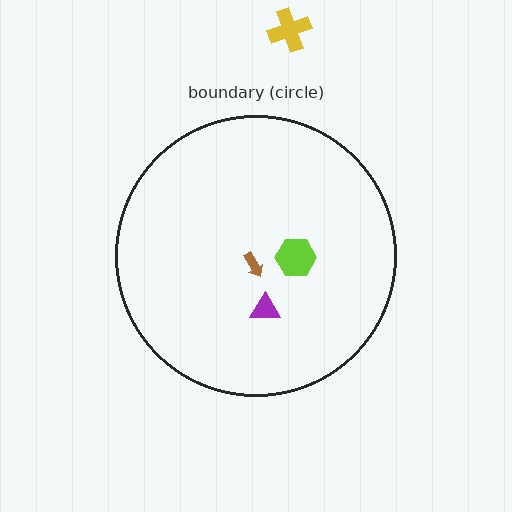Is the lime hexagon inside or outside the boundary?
Inside.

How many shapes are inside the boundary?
3 inside, 1 outside.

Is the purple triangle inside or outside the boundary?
Inside.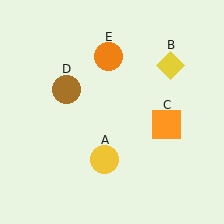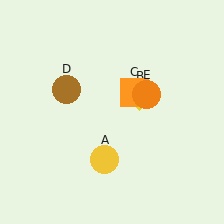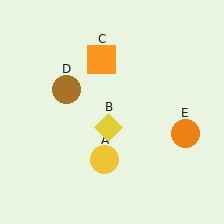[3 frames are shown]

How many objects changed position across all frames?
3 objects changed position: yellow diamond (object B), orange square (object C), orange circle (object E).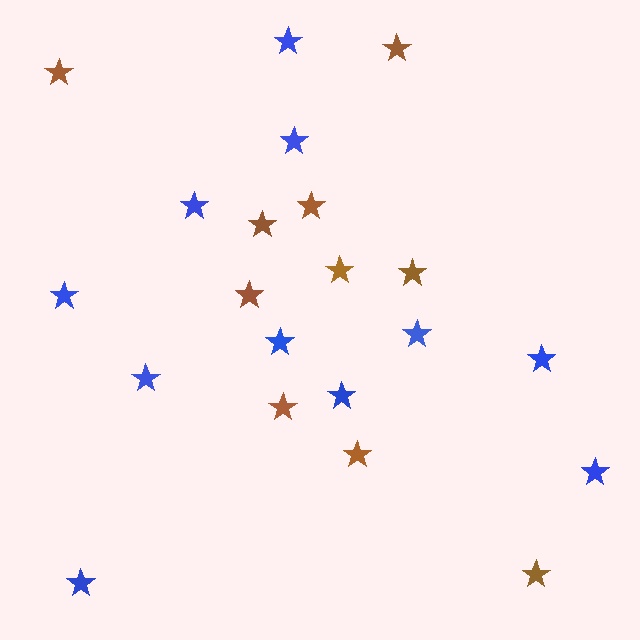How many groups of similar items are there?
There are 2 groups: one group of blue stars (11) and one group of brown stars (10).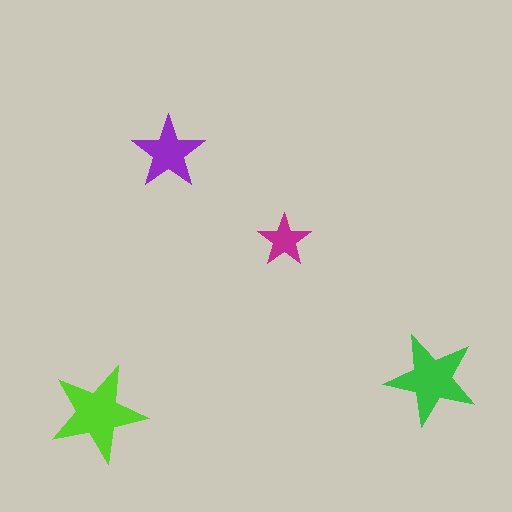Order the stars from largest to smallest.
the lime one, the green one, the purple one, the magenta one.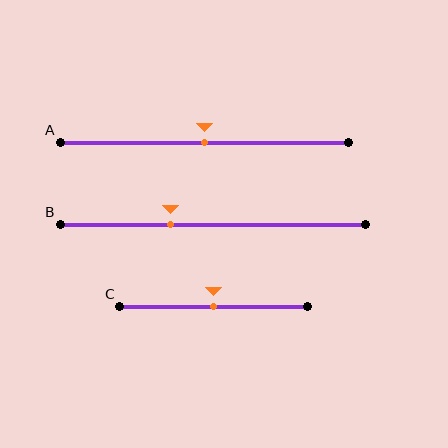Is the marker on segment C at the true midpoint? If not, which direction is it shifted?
Yes, the marker on segment C is at the true midpoint.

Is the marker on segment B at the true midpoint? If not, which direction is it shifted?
No, the marker on segment B is shifted to the left by about 14% of the segment length.